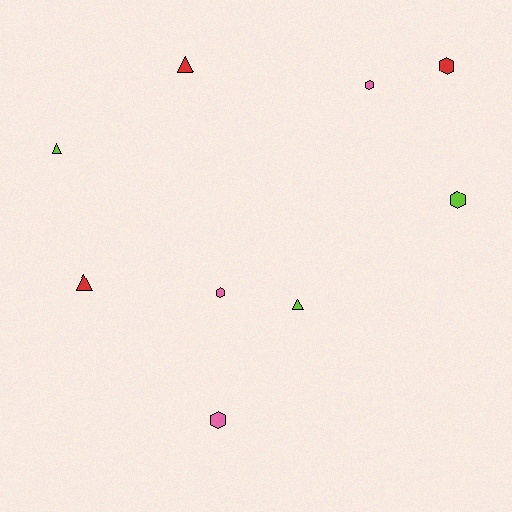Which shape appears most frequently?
Hexagon, with 5 objects.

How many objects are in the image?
There are 9 objects.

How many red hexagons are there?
There is 1 red hexagon.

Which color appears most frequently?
Lime, with 3 objects.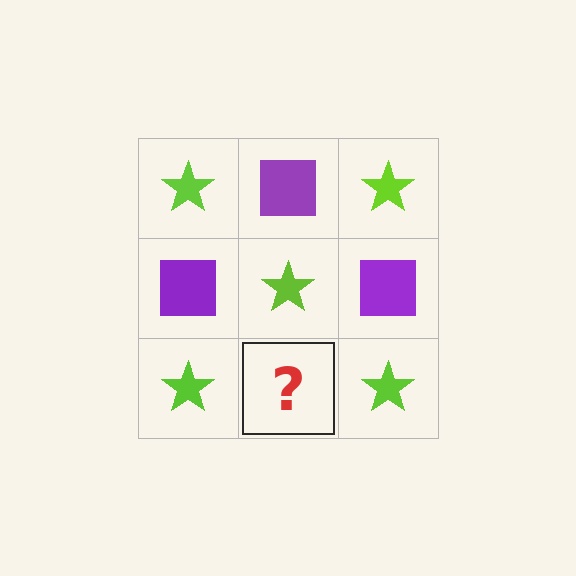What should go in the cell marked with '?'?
The missing cell should contain a purple square.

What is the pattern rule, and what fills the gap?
The rule is that it alternates lime star and purple square in a checkerboard pattern. The gap should be filled with a purple square.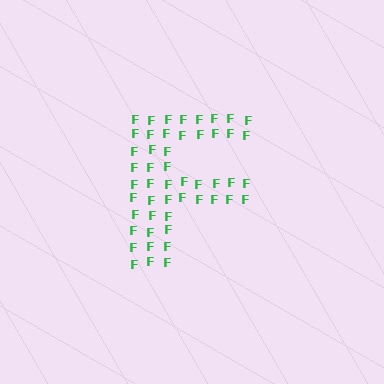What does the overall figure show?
The overall figure shows the letter F.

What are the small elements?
The small elements are letter F's.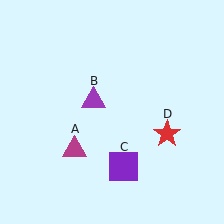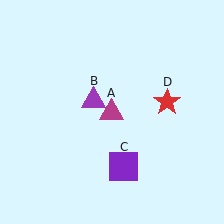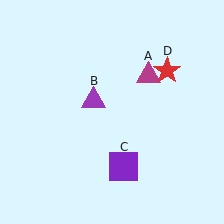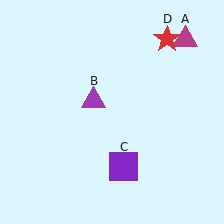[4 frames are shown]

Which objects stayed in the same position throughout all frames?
Purple triangle (object B) and purple square (object C) remained stationary.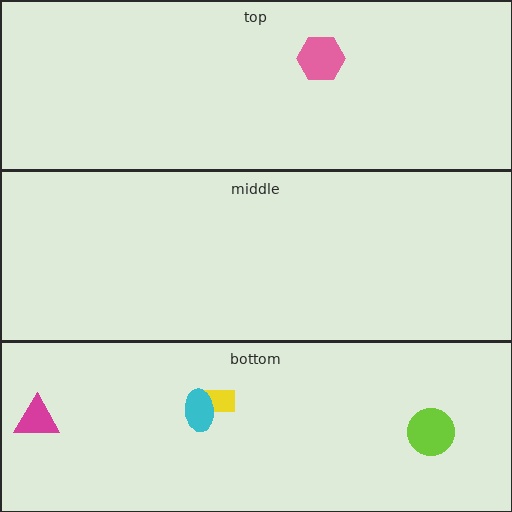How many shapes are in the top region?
1.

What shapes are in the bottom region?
The magenta triangle, the yellow rectangle, the lime circle, the cyan ellipse.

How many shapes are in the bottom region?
4.